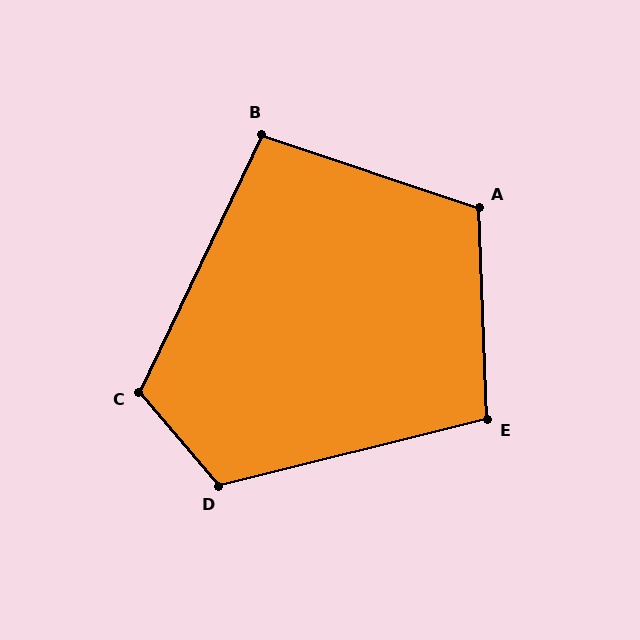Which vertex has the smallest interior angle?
B, at approximately 97 degrees.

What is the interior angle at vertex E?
Approximately 102 degrees (obtuse).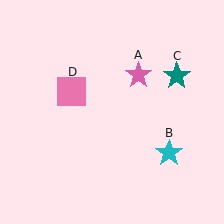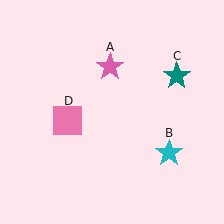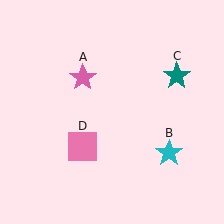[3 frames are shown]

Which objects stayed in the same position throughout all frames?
Cyan star (object B) and teal star (object C) remained stationary.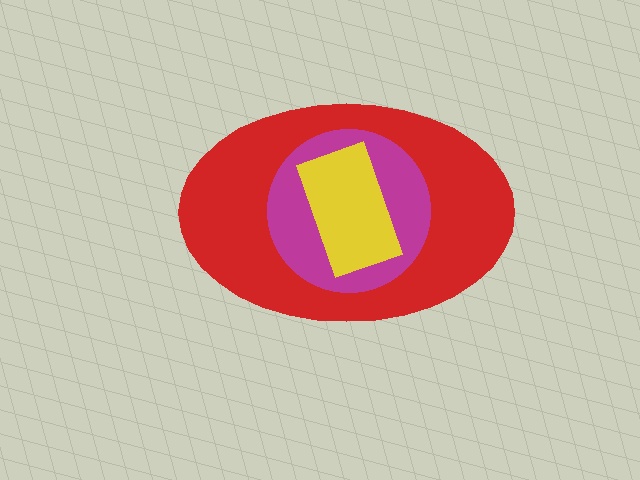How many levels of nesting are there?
3.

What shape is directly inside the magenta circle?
The yellow rectangle.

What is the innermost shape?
The yellow rectangle.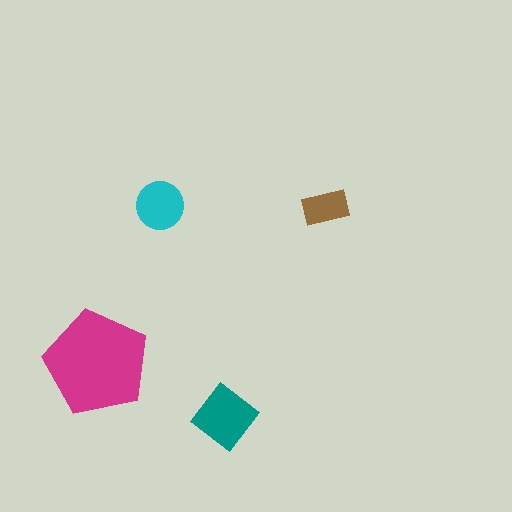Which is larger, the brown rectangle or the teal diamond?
The teal diamond.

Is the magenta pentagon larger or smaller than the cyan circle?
Larger.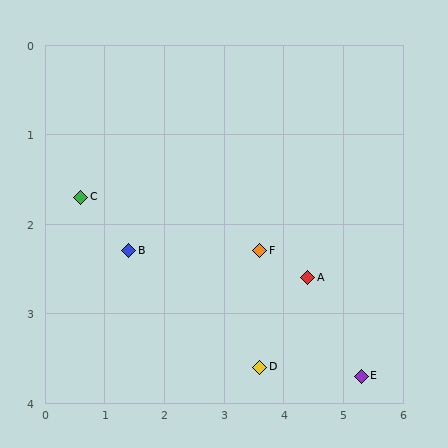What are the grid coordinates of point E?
Point E is at approximately (5.3, 3.7).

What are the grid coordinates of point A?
Point A is at approximately (4.4, 2.6).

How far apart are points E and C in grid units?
Points E and C are about 5.1 grid units apart.